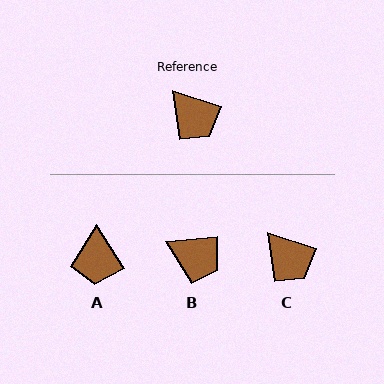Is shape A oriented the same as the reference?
No, it is off by about 40 degrees.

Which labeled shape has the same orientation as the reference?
C.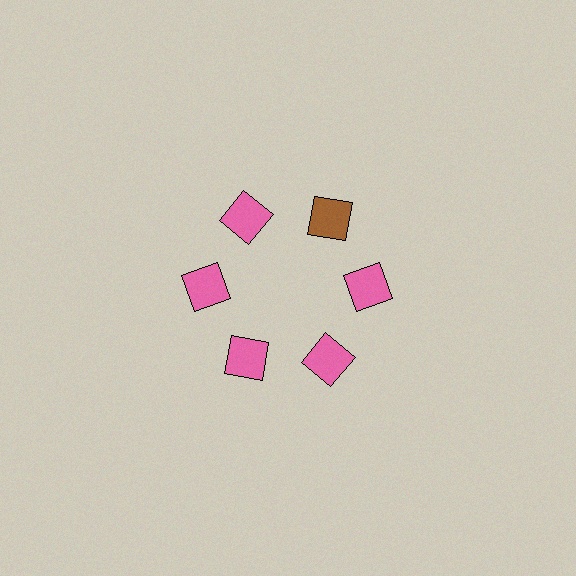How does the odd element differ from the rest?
It has a different color: brown instead of pink.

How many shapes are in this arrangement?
There are 6 shapes arranged in a ring pattern.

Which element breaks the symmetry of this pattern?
The brown square at roughly the 1 o'clock position breaks the symmetry. All other shapes are pink squares.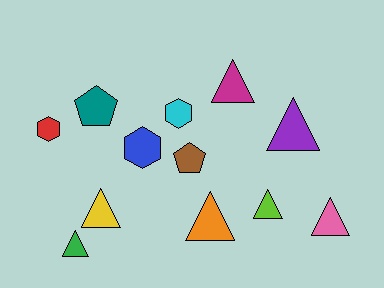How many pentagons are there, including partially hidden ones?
There are 2 pentagons.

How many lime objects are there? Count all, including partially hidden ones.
There is 1 lime object.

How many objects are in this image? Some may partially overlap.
There are 12 objects.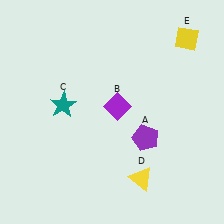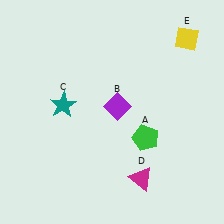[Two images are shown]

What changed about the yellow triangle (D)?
In Image 1, D is yellow. In Image 2, it changed to magenta.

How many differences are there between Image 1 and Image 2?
There are 2 differences between the two images.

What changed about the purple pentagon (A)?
In Image 1, A is purple. In Image 2, it changed to green.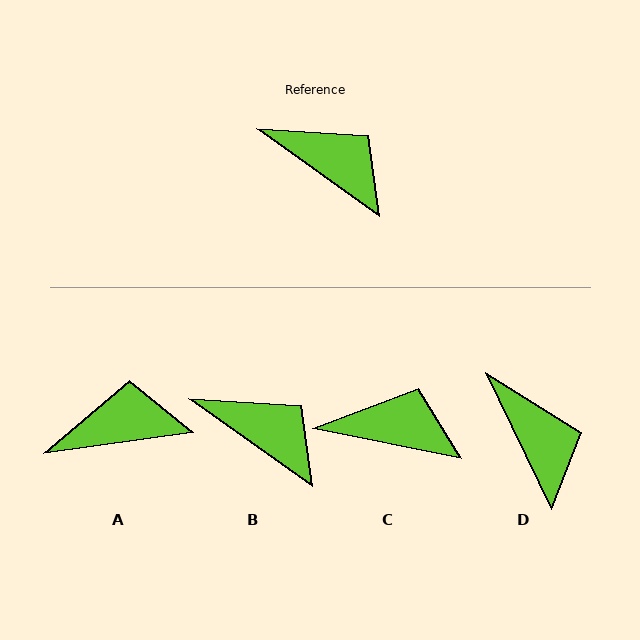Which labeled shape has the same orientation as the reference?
B.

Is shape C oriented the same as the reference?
No, it is off by about 24 degrees.